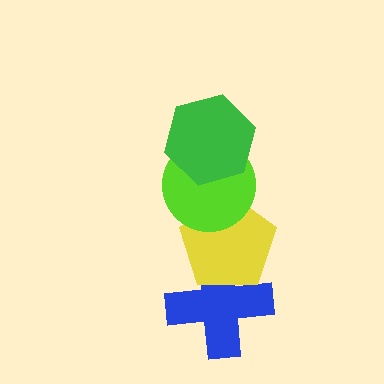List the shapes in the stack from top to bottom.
From top to bottom: the green hexagon, the lime circle, the yellow pentagon, the blue cross.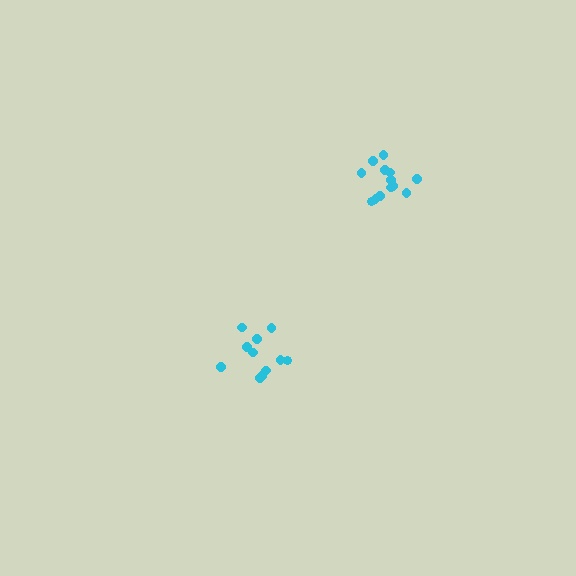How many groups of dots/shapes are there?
There are 2 groups.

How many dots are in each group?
Group 1: 11 dots, Group 2: 14 dots (25 total).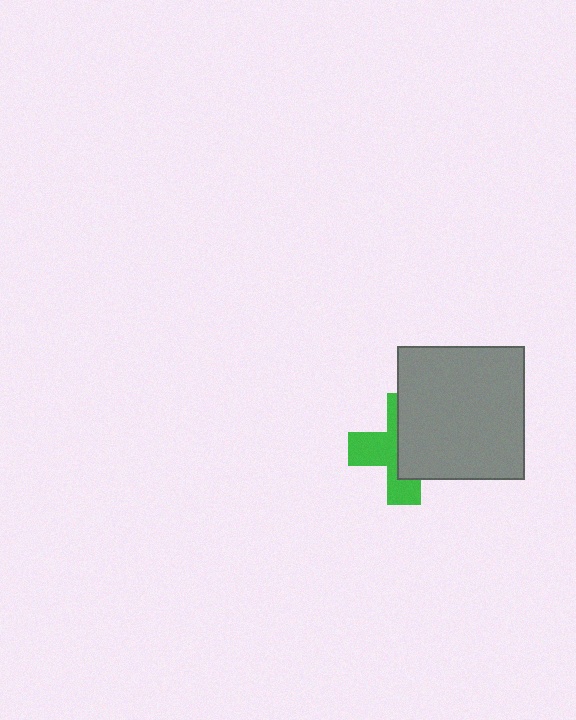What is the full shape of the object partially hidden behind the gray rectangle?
The partially hidden object is a green cross.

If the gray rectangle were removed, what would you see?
You would see the complete green cross.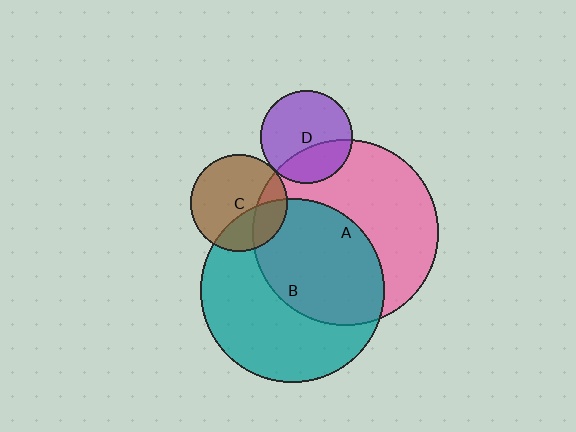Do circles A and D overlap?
Yes.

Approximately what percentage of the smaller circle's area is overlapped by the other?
Approximately 30%.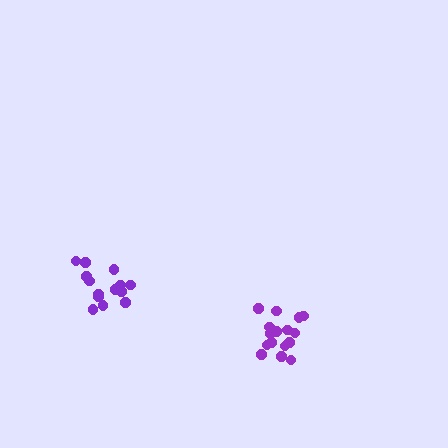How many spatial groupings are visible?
There are 2 spatial groupings.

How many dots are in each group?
Group 1: 14 dots, Group 2: 16 dots (30 total).